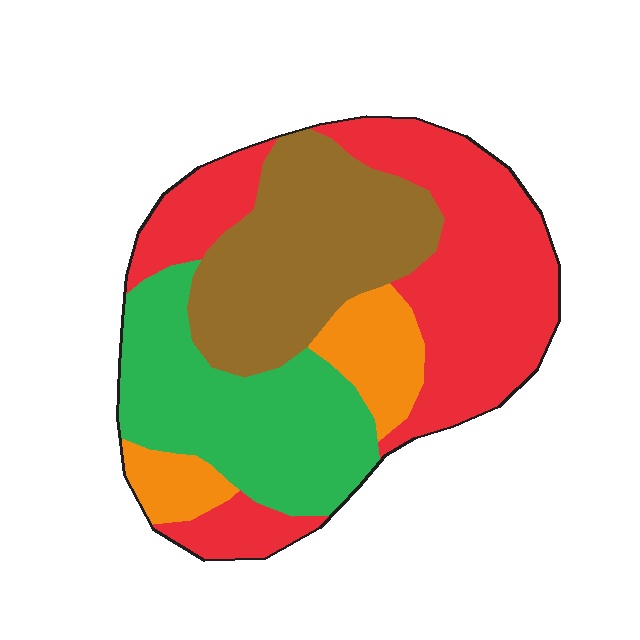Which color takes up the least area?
Orange, at roughly 10%.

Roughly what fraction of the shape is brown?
Brown takes up between a quarter and a half of the shape.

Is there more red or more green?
Red.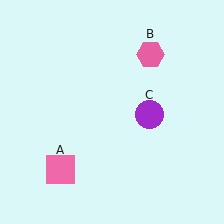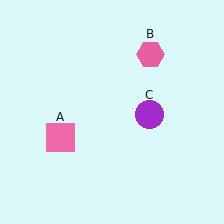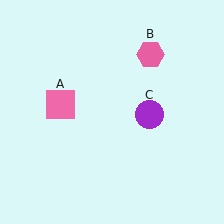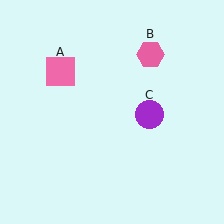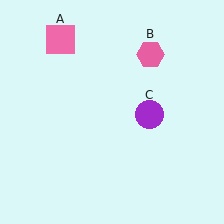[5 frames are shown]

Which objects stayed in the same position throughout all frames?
Pink hexagon (object B) and purple circle (object C) remained stationary.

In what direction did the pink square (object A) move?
The pink square (object A) moved up.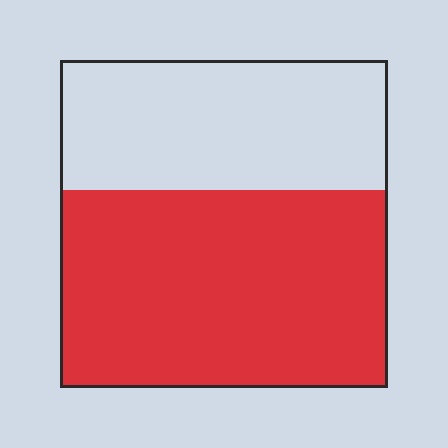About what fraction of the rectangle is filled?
About three fifths (3/5).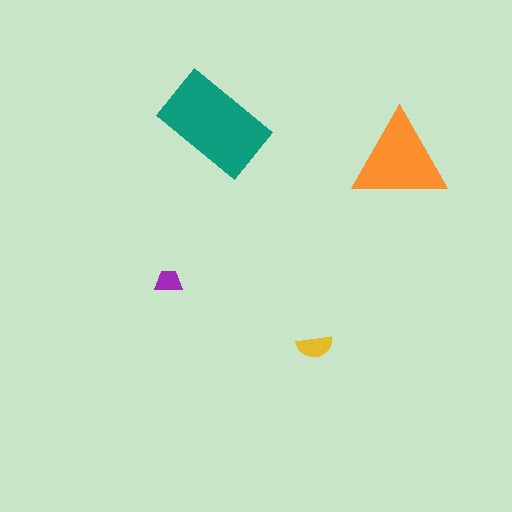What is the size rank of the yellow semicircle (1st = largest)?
3rd.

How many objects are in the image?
There are 4 objects in the image.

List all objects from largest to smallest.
The teal rectangle, the orange triangle, the yellow semicircle, the purple trapezoid.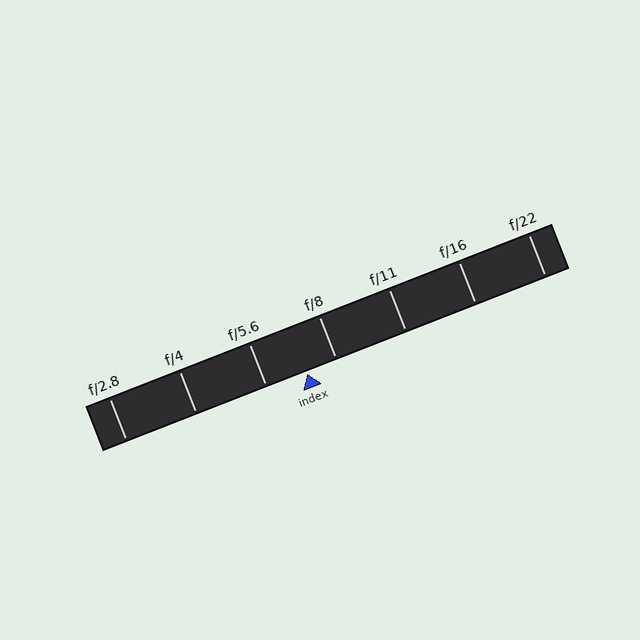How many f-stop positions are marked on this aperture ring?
There are 7 f-stop positions marked.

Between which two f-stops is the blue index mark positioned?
The index mark is between f/5.6 and f/8.